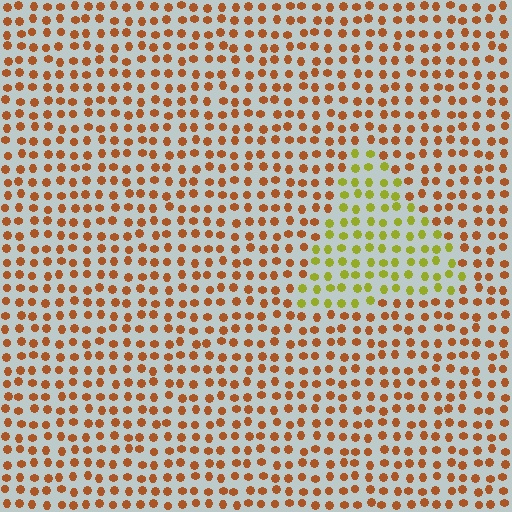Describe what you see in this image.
The image is filled with small brown elements in a uniform arrangement. A triangle-shaped region is visible where the elements are tinted to a slightly different hue, forming a subtle color boundary.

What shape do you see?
I see a triangle.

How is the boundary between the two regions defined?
The boundary is defined purely by a slight shift in hue (about 49 degrees). Spacing, size, and orientation are identical on both sides.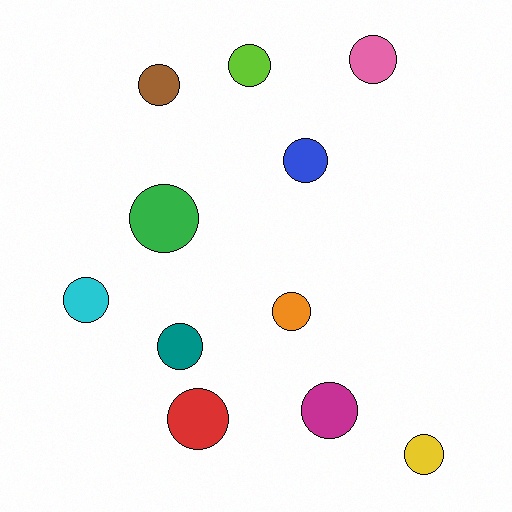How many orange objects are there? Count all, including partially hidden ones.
There is 1 orange object.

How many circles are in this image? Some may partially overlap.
There are 11 circles.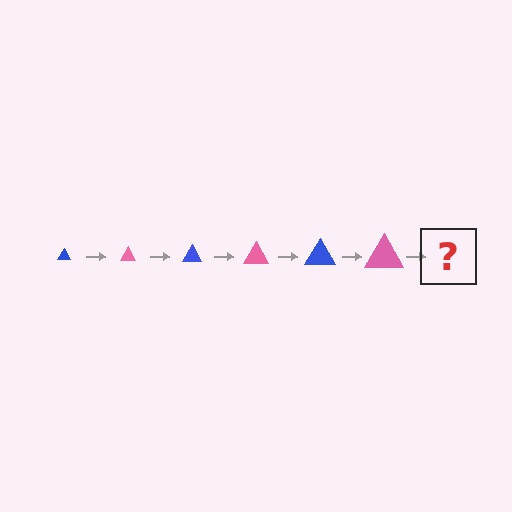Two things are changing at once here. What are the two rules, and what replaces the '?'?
The two rules are that the triangle grows larger each step and the color cycles through blue and pink. The '?' should be a blue triangle, larger than the previous one.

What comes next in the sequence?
The next element should be a blue triangle, larger than the previous one.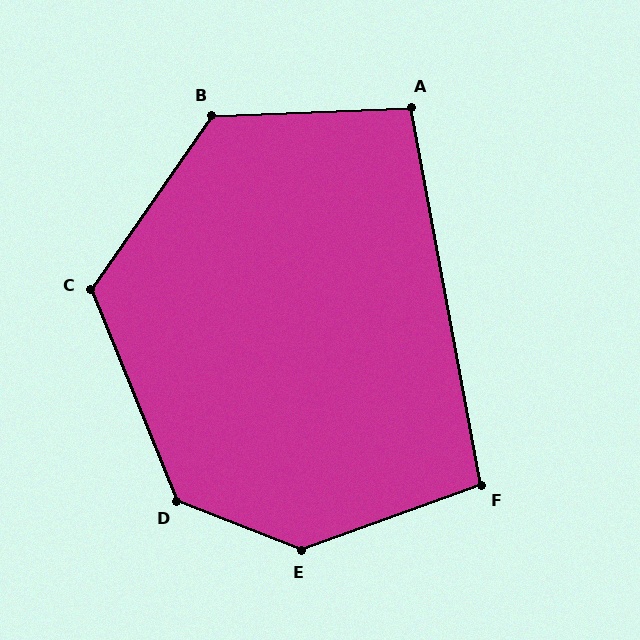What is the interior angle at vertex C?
Approximately 123 degrees (obtuse).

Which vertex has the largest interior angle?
E, at approximately 139 degrees.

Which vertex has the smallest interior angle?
A, at approximately 98 degrees.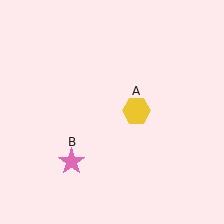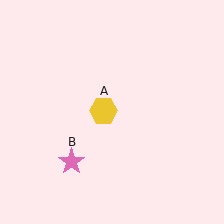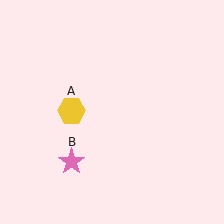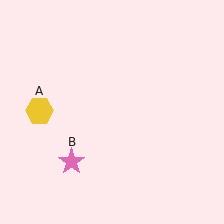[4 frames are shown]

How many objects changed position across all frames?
1 object changed position: yellow hexagon (object A).